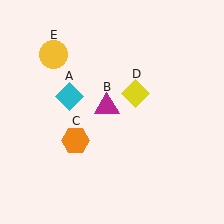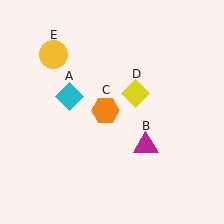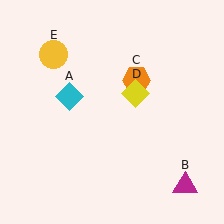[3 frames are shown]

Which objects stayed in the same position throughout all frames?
Cyan diamond (object A) and yellow diamond (object D) and yellow circle (object E) remained stationary.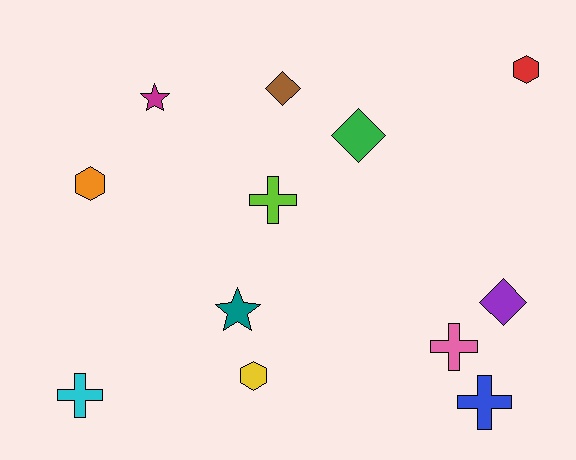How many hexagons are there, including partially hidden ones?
There are 3 hexagons.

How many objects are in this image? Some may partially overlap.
There are 12 objects.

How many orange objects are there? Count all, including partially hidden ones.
There is 1 orange object.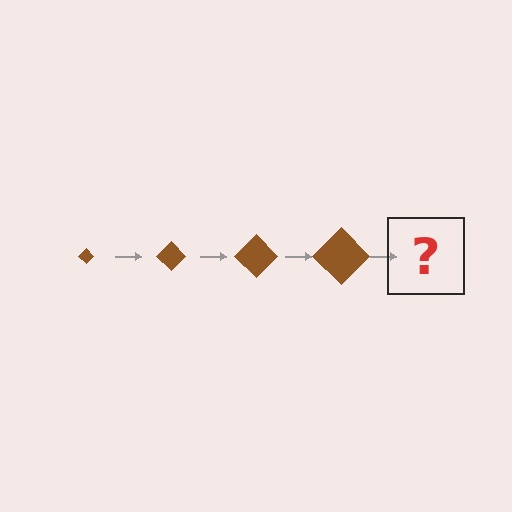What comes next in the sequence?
The next element should be a brown diamond, larger than the previous one.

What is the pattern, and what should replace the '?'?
The pattern is that the diamond gets progressively larger each step. The '?' should be a brown diamond, larger than the previous one.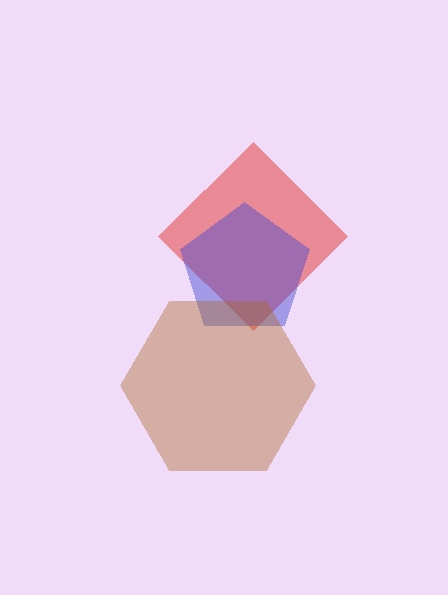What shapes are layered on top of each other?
The layered shapes are: a red diamond, a blue pentagon, a brown hexagon.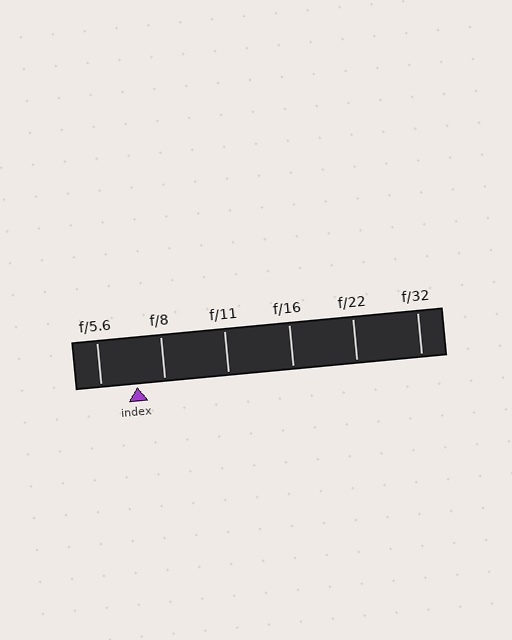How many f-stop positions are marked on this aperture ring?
There are 6 f-stop positions marked.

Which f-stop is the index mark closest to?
The index mark is closest to f/8.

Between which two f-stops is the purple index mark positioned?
The index mark is between f/5.6 and f/8.